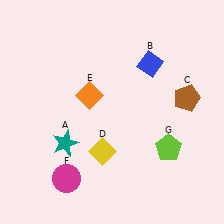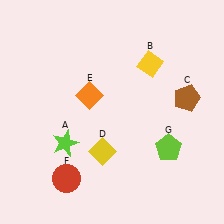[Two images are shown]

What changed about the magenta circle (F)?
In Image 1, F is magenta. In Image 2, it changed to red.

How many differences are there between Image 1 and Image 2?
There are 3 differences between the two images.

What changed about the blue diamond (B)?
In Image 1, B is blue. In Image 2, it changed to yellow.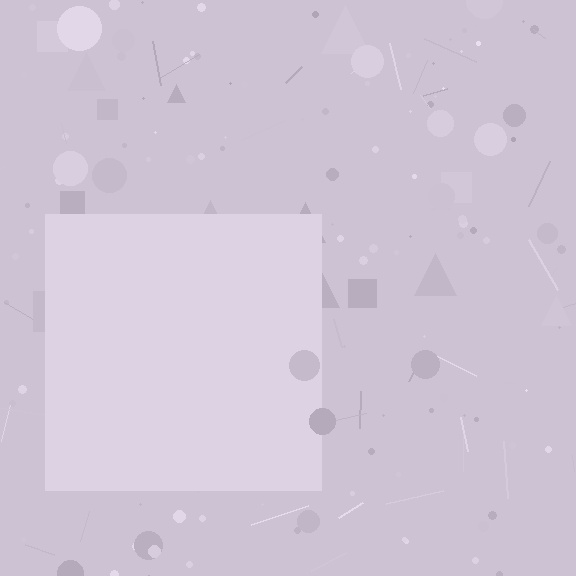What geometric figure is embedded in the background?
A square is embedded in the background.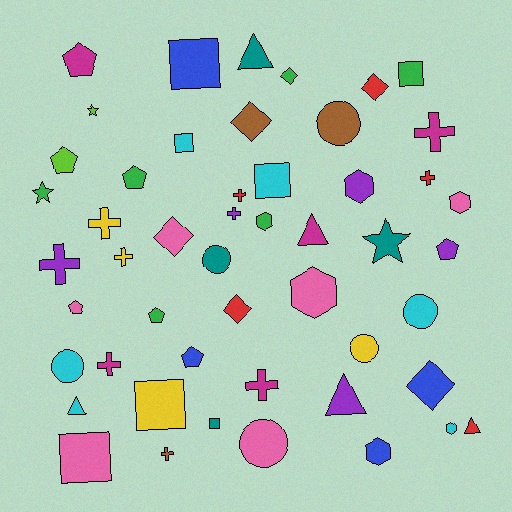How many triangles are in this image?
There are 5 triangles.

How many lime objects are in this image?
There are 2 lime objects.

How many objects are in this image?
There are 50 objects.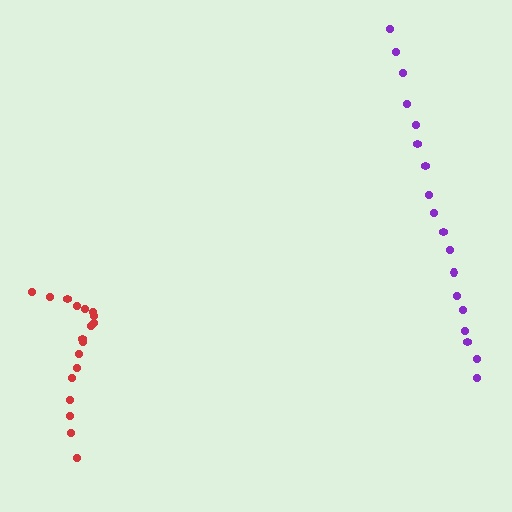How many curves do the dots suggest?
There are 2 distinct paths.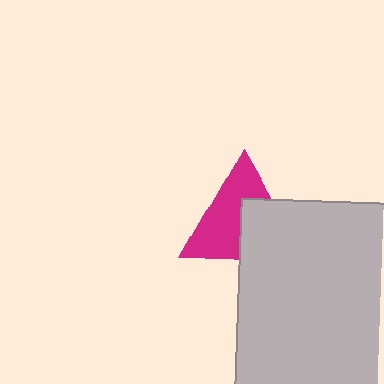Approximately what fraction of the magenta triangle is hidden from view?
Roughly 42% of the magenta triangle is hidden behind the light gray square.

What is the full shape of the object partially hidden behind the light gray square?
The partially hidden object is a magenta triangle.